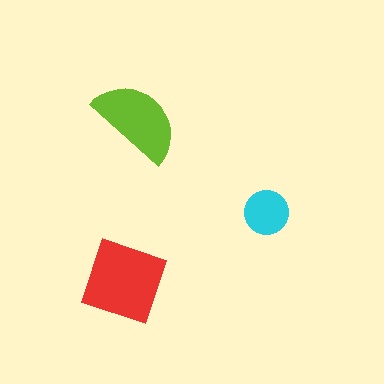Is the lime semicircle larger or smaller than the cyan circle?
Larger.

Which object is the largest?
The red diamond.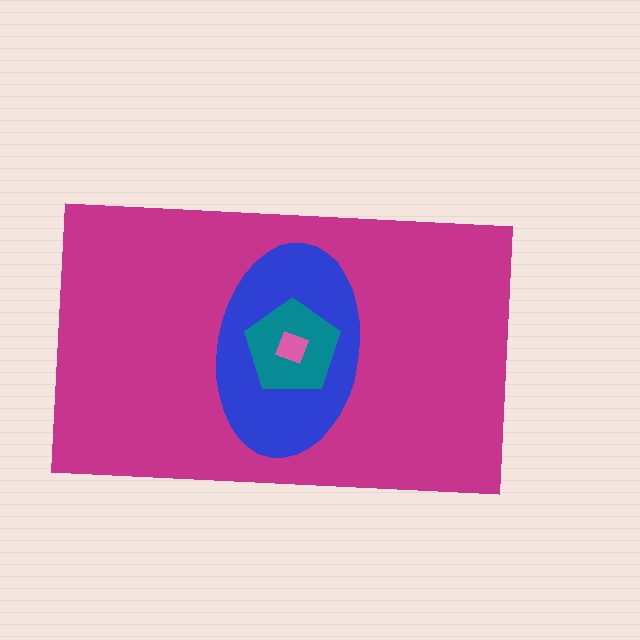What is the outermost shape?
The magenta rectangle.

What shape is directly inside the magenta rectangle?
The blue ellipse.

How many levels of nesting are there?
4.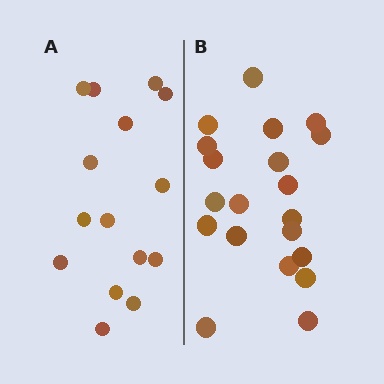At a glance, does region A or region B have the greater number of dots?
Region B (the right region) has more dots.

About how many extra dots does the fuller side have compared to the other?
Region B has about 5 more dots than region A.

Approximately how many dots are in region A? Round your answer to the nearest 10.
About 20 dots. (The exact count is 15, which rounds to 20.)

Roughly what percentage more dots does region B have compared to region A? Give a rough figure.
About 35% more.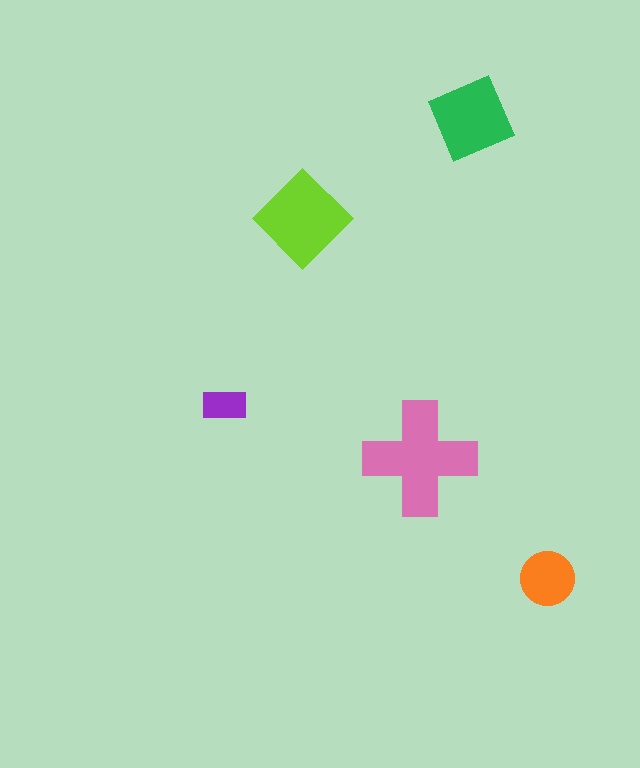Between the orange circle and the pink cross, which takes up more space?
The pink cross.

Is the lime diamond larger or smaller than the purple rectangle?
Larger.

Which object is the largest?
The pink cross.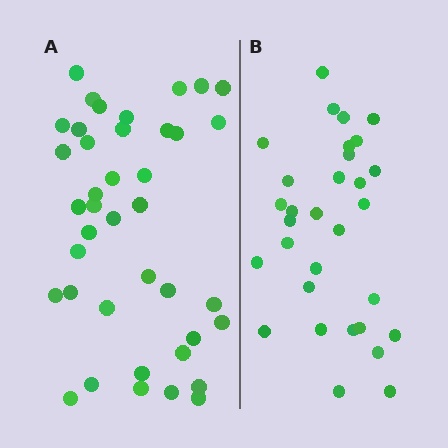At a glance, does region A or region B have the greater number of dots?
Region A (the left region) has more dots.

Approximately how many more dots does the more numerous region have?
Region A has roughly 8 or so more dots than region B.